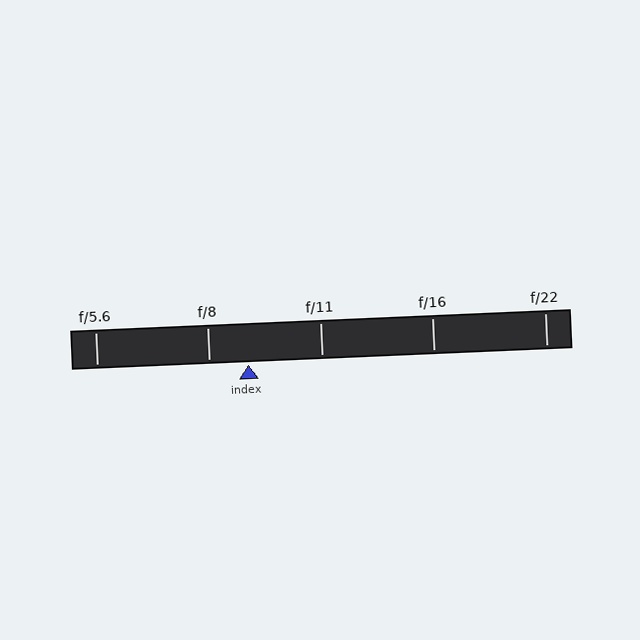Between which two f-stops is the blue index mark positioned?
The index mark is between f/8 and f/11.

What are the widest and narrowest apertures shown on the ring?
The widest aperture shown is f/5.6 and the narrowest is f/22.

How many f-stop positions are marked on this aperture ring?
There are 5 f-stop positions marked.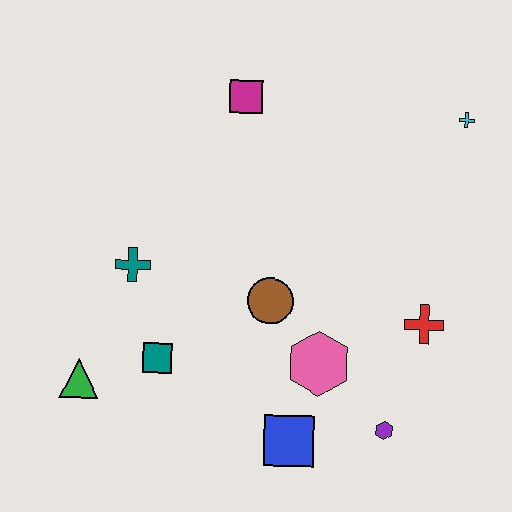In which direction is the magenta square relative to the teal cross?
The magenta square is above the teal cross.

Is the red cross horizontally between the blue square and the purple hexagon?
No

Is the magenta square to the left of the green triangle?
No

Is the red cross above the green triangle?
Yes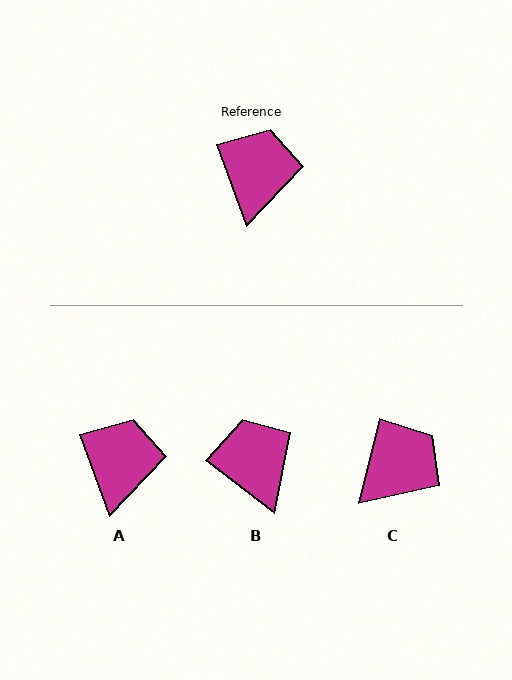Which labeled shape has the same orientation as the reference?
A.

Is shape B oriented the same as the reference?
No, it is off by about 33 degrees.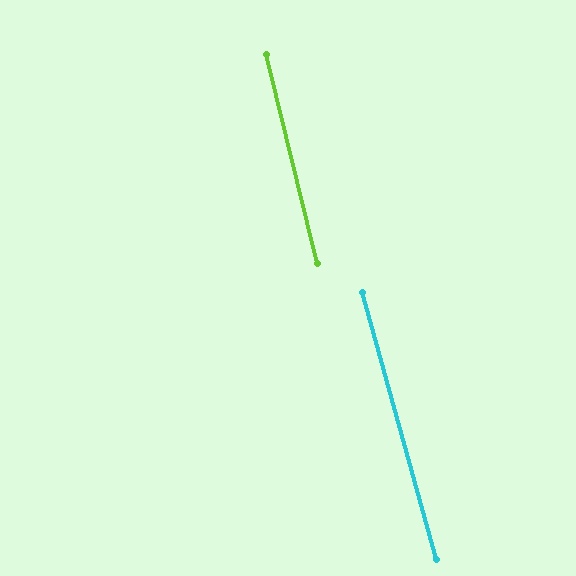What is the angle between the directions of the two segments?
Approximately 2 degrees.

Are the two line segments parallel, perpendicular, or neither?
Parallel — their directions differ by only 1.7°.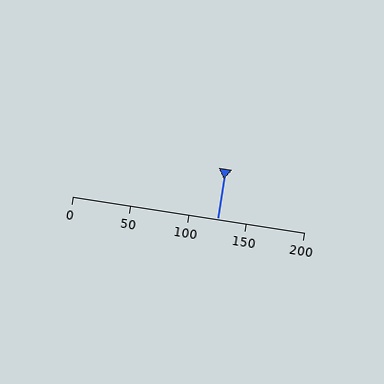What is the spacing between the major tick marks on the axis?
The major ticks are spaced 50 apart.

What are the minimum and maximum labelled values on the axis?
The axis runs from 0 to 200.